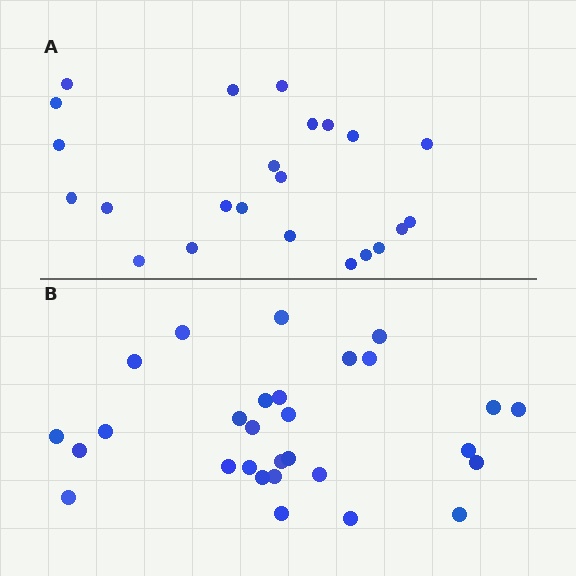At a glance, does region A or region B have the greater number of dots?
Region B (the bottom region) has more dots.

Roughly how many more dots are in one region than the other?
Region B has about 6 more dots than region A.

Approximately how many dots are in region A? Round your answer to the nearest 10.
About 20 dots. (The exact count is 23, which rounds to 20.)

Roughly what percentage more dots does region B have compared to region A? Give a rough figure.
About 25% more.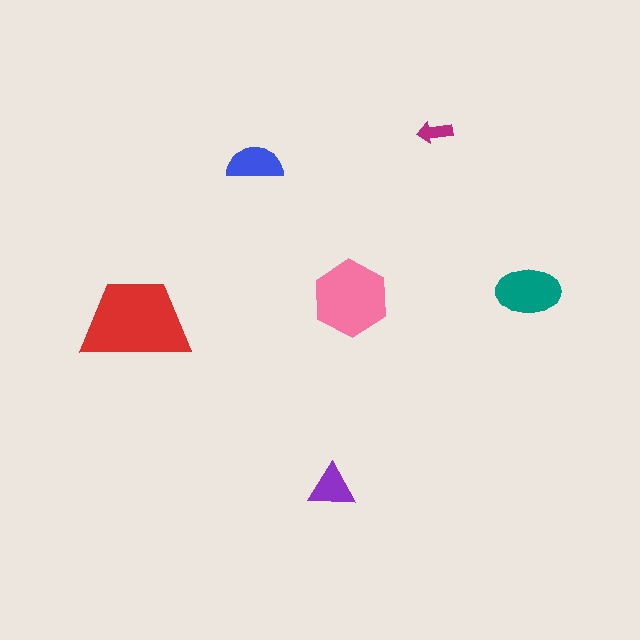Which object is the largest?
The red trapezoid.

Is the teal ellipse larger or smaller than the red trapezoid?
Smaller.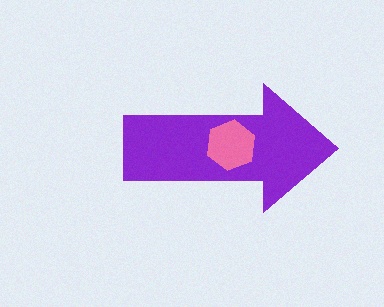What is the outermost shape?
The purple arrow.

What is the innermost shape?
The pink hexagon.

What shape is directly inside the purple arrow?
The pink hexagon.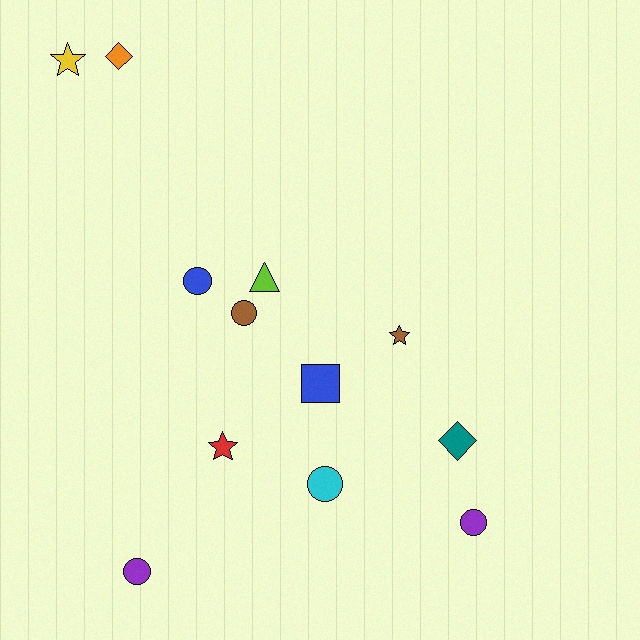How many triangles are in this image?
There is 1 triangle.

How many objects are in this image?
There are 12 objects.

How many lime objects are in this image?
There is 1 lime object.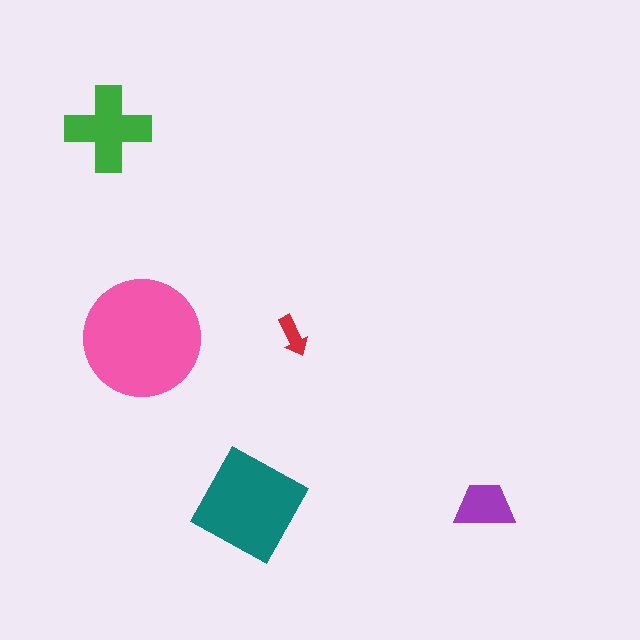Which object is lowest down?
The teal diamond is bottommost.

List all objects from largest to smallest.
The pink circle, the teal diamond, the green cross, the purple trapezoid, the red arrow.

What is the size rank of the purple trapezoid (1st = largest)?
4th.